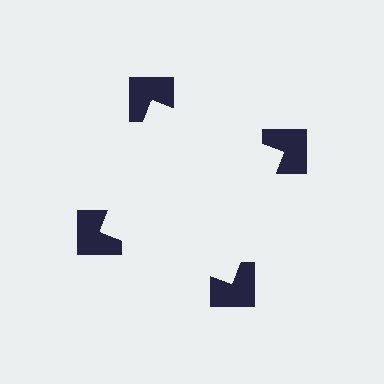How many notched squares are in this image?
There are 4 — one at each vertex of the illusory square.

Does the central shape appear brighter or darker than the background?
It typically appears slightly brighter than the background, even though no actual brightness change is drawn.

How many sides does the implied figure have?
4 sides.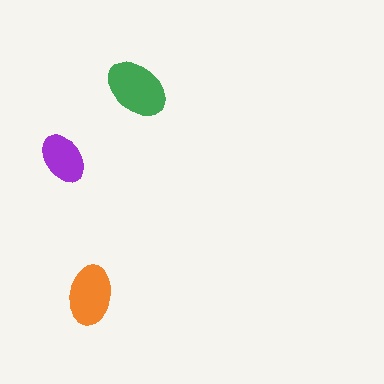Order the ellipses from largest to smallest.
the green one, the orange one, the purple one.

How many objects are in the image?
There are 3 objects in the image.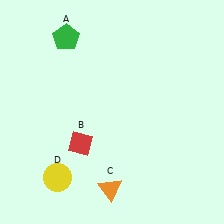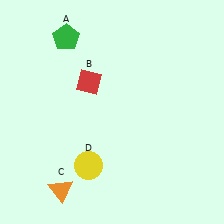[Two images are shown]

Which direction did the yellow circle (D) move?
The yellow circle (D) moved right.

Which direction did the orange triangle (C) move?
The orange triangle (C) moved left.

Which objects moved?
The objects that moved are: the red diamond (B), the orange triangle (C), the yellow circle (D).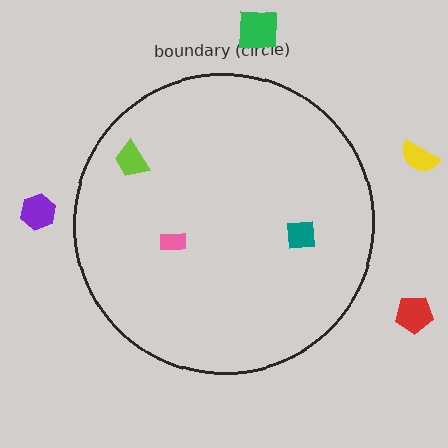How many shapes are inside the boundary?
3 inside, 4 outside.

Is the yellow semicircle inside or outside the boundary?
Outside.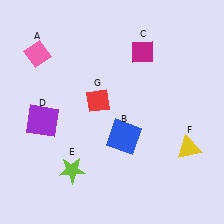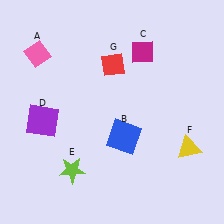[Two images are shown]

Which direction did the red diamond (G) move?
The red diamond (G) moved up.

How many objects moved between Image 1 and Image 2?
1 object moved between the two images.